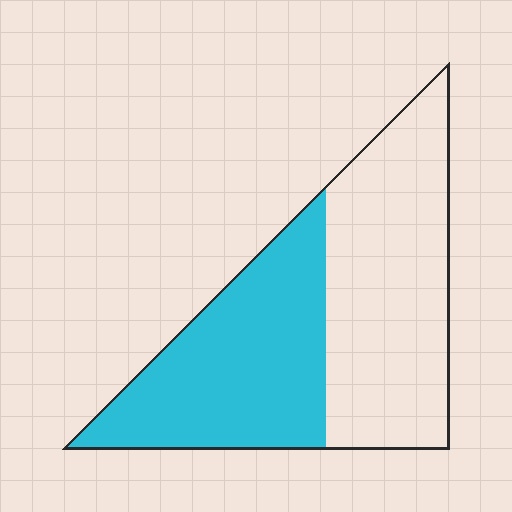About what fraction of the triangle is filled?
About one half (1/2).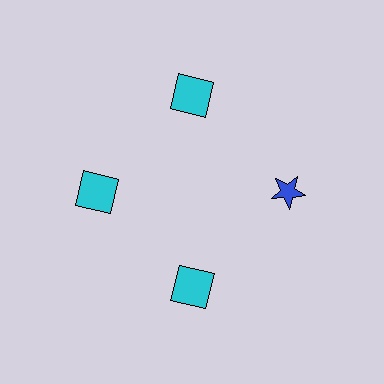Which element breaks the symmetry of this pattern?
The blue star at roughly the 3 o'clock position breaks the symmetry. All other shapes are cyan squares.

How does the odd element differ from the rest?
It differs in both color (blue instead of cyan) and shape (star instead of square).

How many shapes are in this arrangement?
There are 4 shapes arranged in a ring pattern.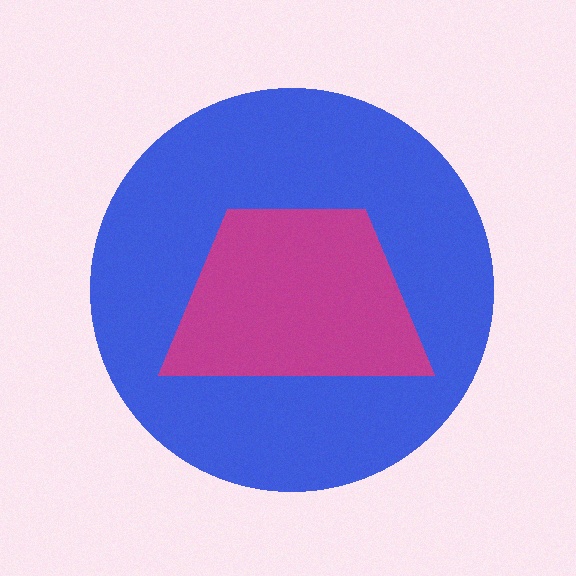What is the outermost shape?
The blue circle.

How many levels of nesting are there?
2.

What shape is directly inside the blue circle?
The magenta trapezoid.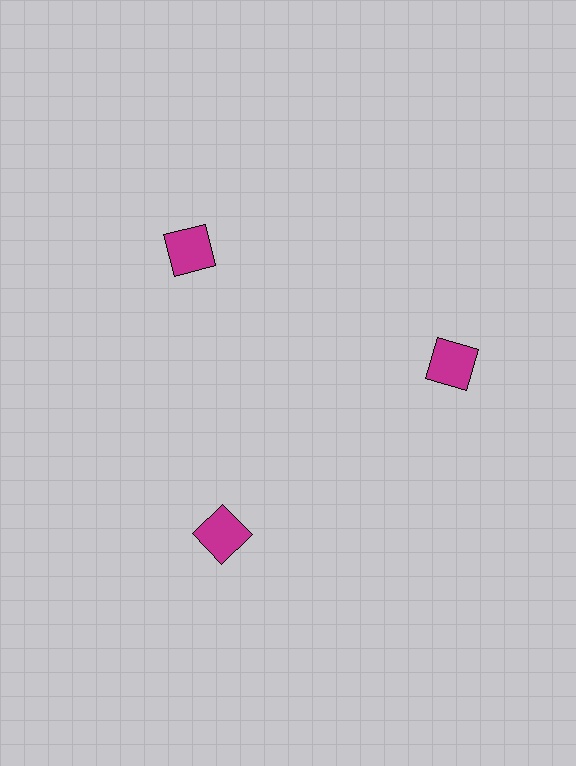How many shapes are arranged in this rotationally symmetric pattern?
There are 3 shapes, arranged in 3 groups of 1.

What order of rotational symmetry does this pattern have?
This pattern has 3-fold rotational symmetry.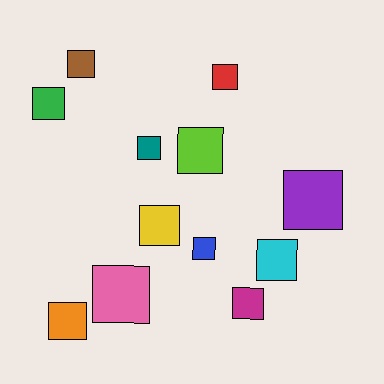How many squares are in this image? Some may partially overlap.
There are 12 squares.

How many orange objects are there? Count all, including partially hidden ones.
There is 1 orange object.